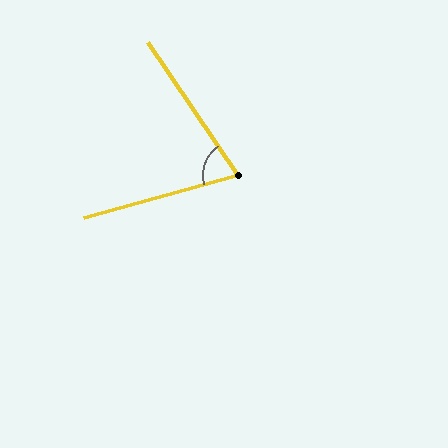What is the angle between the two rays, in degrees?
Approximately 71 degrees.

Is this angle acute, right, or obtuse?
It is acute.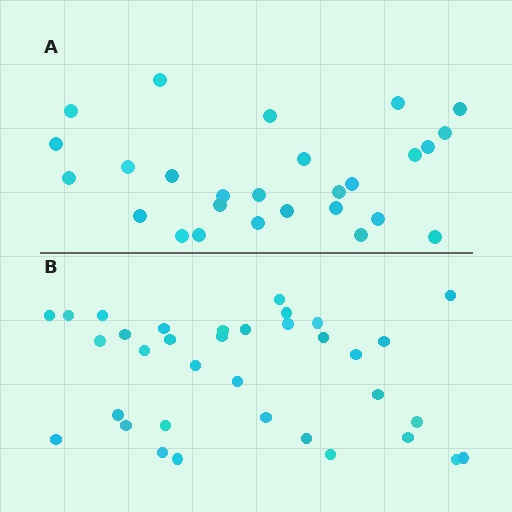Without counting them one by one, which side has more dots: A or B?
Region B (the bottom region) has more dots.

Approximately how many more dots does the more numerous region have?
Region B has roughly 8 or so more dots than region A.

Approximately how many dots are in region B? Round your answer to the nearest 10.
About 40 dots. (The exact count is 35, which rounds to 40.)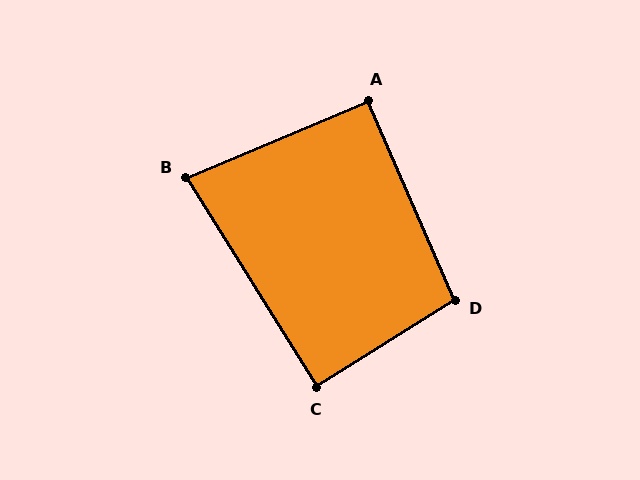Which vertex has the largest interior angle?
D, at approximately 99 degrees.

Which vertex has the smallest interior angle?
B, at approximately 81 degrees.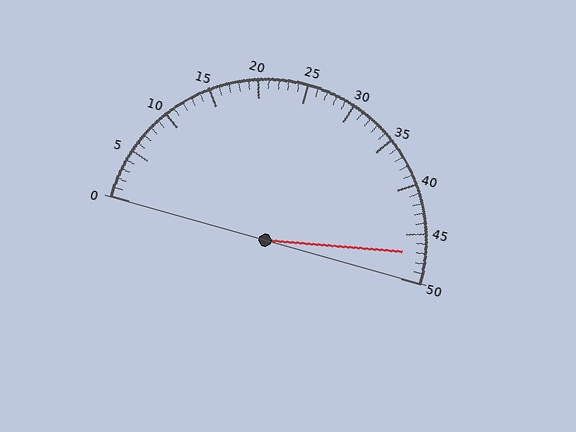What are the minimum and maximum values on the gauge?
The gauge ranges from 0 to 50.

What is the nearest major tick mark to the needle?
The nearest major tick mark is 45.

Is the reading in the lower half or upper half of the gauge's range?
The reading is in the upper half of the range (0 to 50).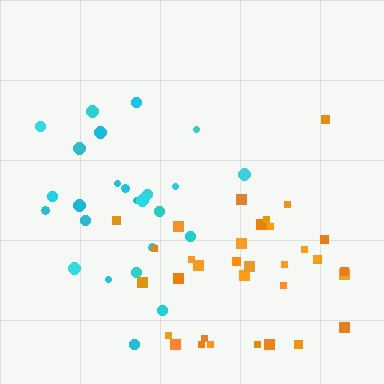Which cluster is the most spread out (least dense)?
Orange.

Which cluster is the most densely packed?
Cyan.